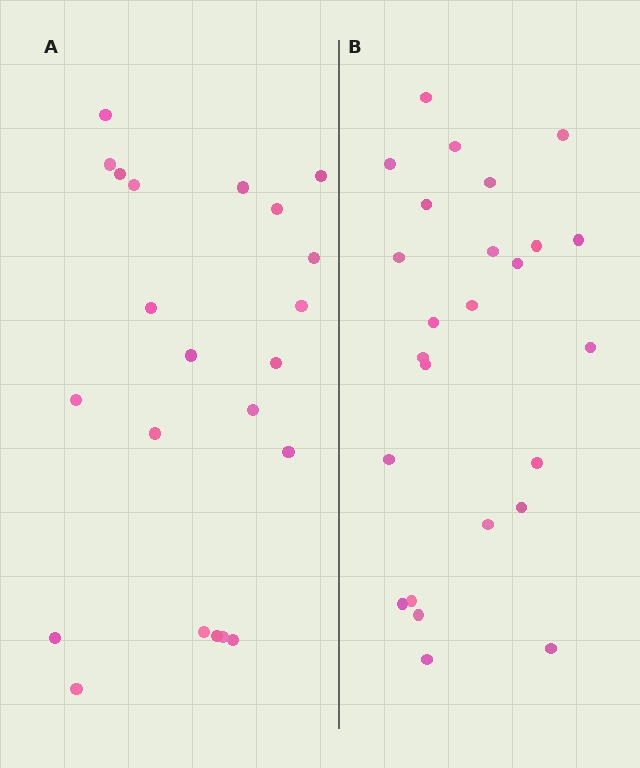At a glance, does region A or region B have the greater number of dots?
Region B (the right region) has more dots.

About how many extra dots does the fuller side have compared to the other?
Region B has just a few more — roughly 2 or 3 more dots than region A.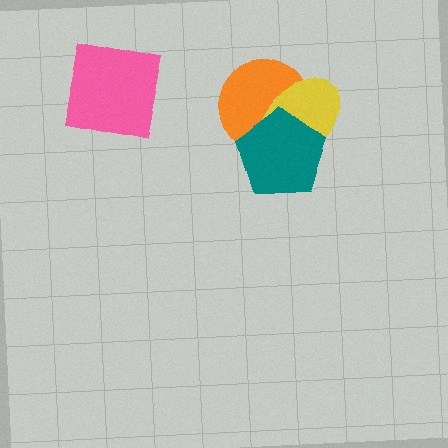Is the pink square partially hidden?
No, no other shape covers it.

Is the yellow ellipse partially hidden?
Yes, it is partially covered by another shape.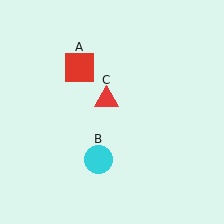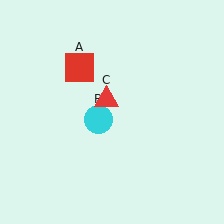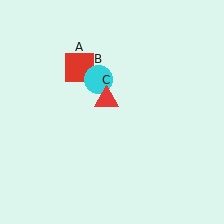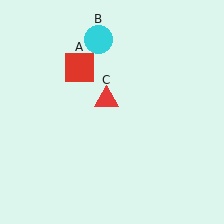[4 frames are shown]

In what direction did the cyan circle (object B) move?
The cyan circle (object B) moved up.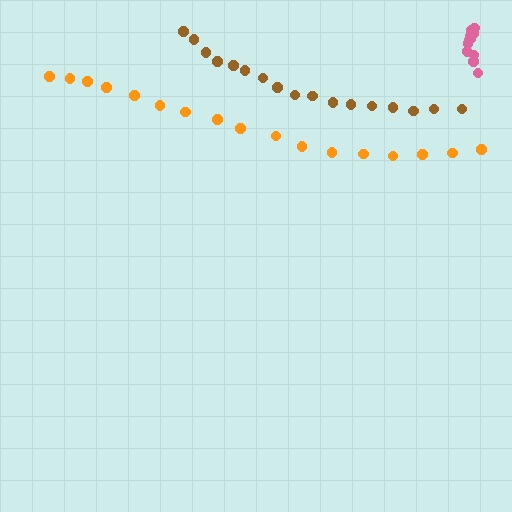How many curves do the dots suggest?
There are 3 distinct paths.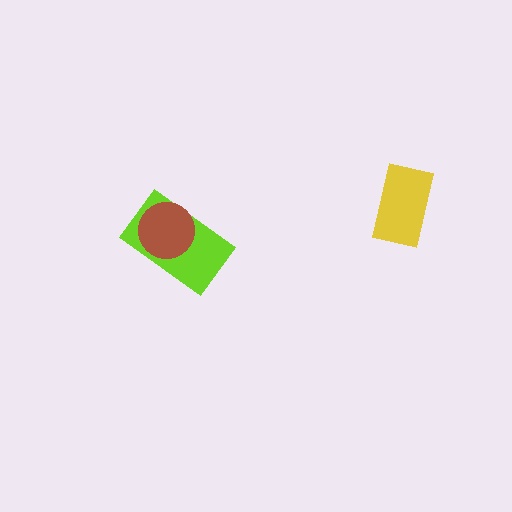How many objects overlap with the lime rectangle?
1 object overlaps with the lime rectangle.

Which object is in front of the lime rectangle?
The brown circle is in front of the lime rectangle.